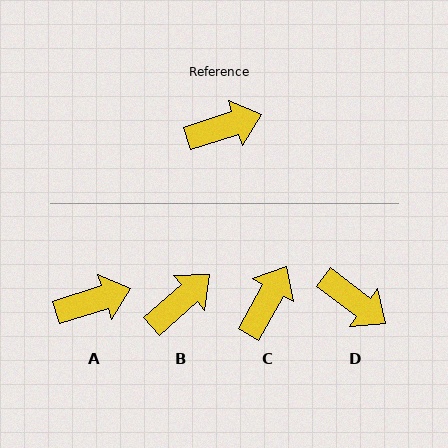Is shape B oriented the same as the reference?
No, it is off by about 25 degrees.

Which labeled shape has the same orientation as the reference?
A.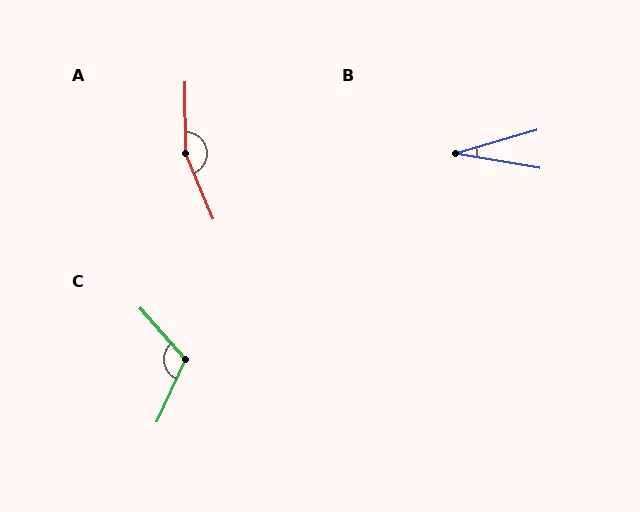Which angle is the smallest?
B, at approximately 26 degrees.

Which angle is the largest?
A, at approximately 158 degrees.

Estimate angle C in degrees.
Approximately 114 degrees.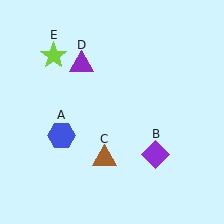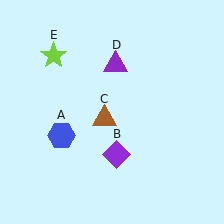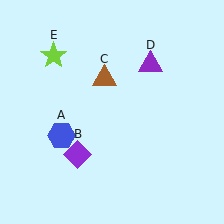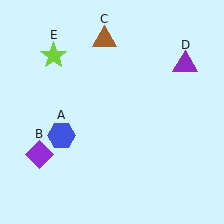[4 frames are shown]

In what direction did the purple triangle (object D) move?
The purple triangle (object D) moved right.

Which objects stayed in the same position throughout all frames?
Blue hexagon (object A) and lime star (object E) remained stationary.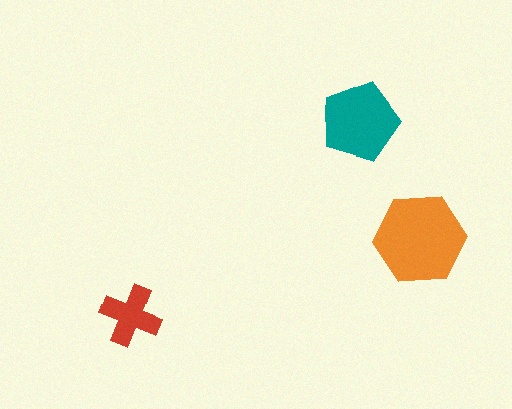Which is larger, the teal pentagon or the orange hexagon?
The orange hexagon.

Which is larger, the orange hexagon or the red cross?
The orange hexagon.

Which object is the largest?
The orange hexagon.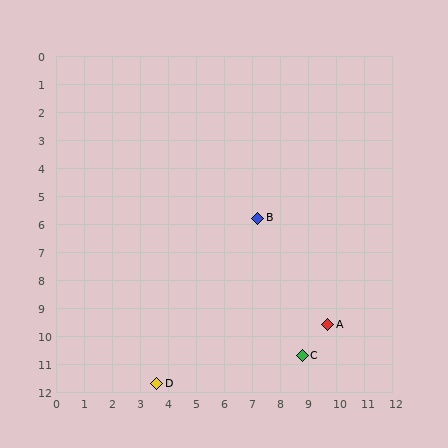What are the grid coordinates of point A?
Point A is at approximately (9.7, 9.6).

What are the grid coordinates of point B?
Point B is at approximately (7.2, 5.8).